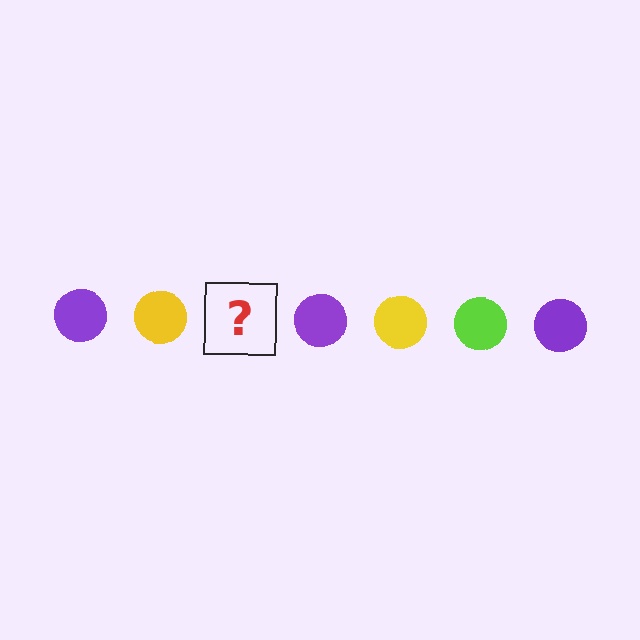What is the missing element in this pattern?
The missing element is a lime circle.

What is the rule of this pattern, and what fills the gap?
The rule is that the pattern cycles through purple, yellow, lime circles. The gap should be filled with a lime circle.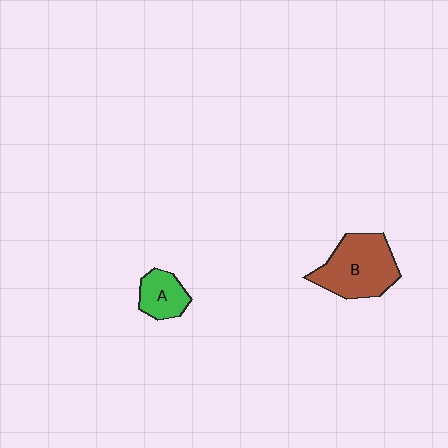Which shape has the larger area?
Shape B (brown).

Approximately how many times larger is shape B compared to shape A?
Approximately 2.1 times.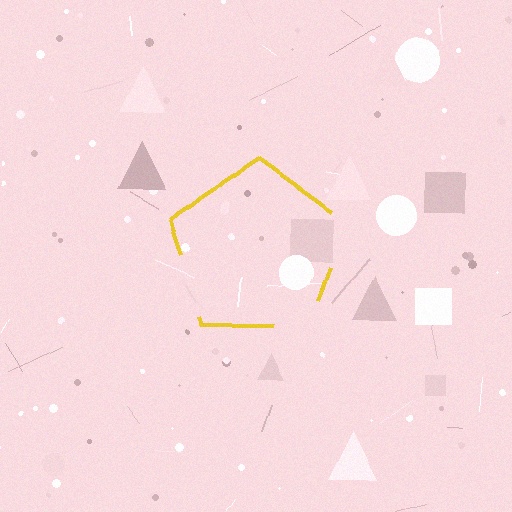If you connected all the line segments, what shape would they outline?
They would outline a pentagon.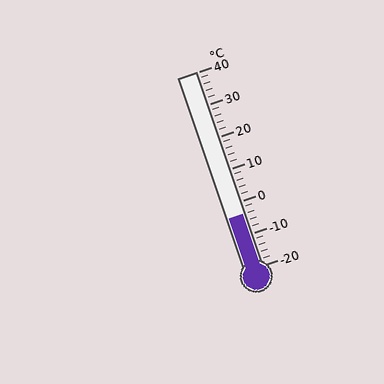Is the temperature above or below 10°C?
The temperature is below 10°C.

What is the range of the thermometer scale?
The thermometer scale ranges from -20°C to 40°C.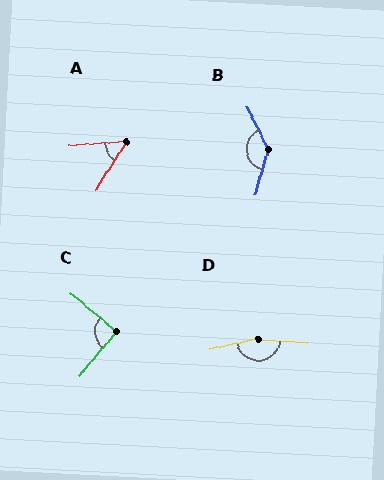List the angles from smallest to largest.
A (54°), C (89°), B (138°), D (162°).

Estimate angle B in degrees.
Approximately 138 degrees.